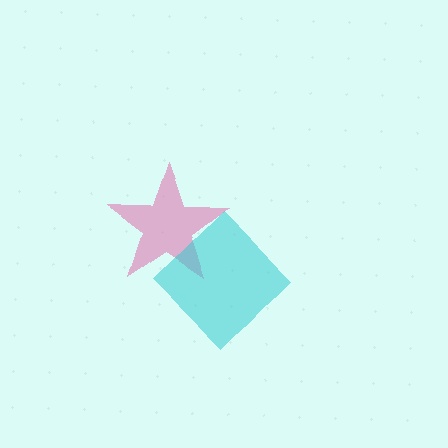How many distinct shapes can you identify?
There are 2 distinct shapes: a pink star, a cyan diamond.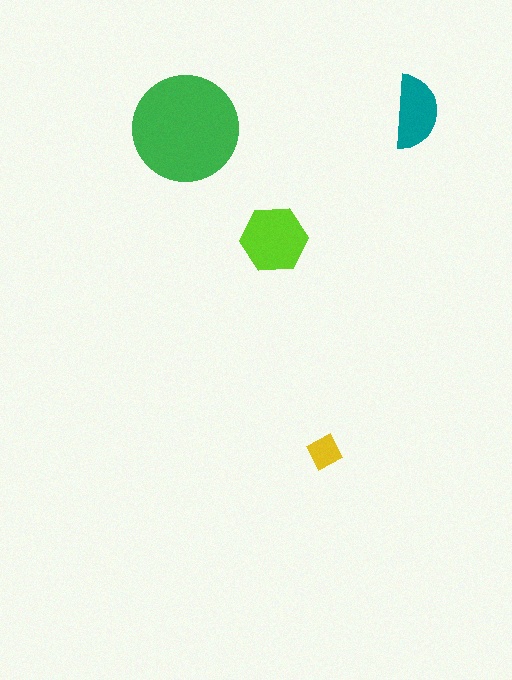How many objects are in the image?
There are 4 objects in the image.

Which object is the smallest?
The yellow diamond.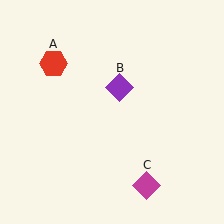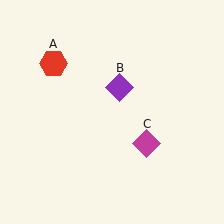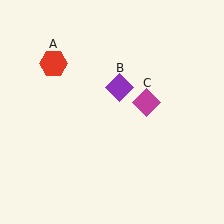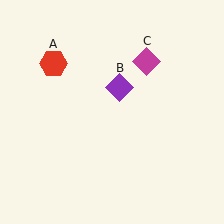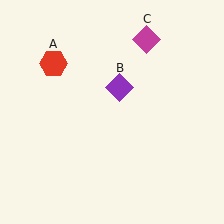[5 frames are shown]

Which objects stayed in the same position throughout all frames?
Red hexagon (object A) and purple diamond (object B) remained stationary.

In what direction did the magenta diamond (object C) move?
The magenta diamond (object C) moved up.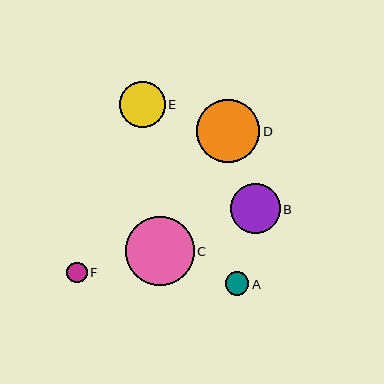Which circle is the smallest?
Circle F is the smallest with a size of approximately 20 pixels.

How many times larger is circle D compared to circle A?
Circle D is approximately 2.7 times the size of circle A.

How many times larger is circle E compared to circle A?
Circle E is approximately 1.9 times the size of circle A.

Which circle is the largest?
Circle C is the largest with a size of approximately 69 pixels.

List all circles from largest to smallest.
From largest to smallest: C, D, B, E, A, F.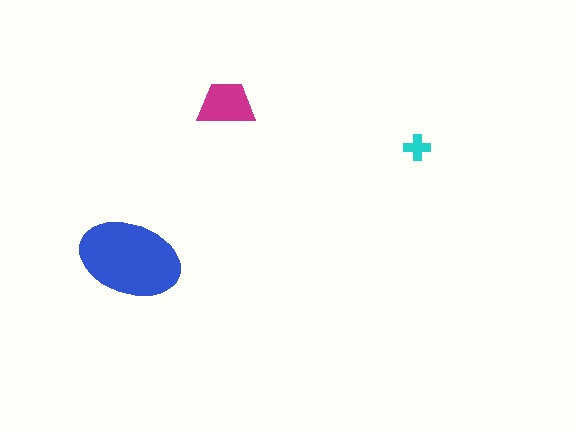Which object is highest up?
The magenta trapezoid is topmost.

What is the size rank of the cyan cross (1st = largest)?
3rd.